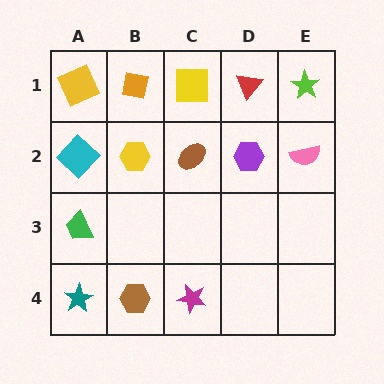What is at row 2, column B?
A yellow hexagon.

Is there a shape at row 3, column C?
No, that cell is empty.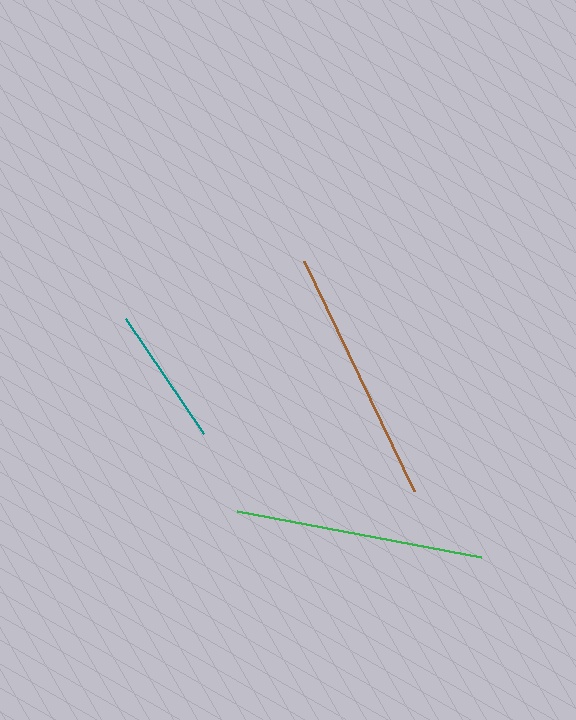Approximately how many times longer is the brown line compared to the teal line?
The brown line is approximately 1.8 times the length of the teal line.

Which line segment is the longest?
The brown line is the longest at approximately 254 pixels.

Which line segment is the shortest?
The teal line is the shortest at approximately 139 pixels.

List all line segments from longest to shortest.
From longest to shortest: brown, green, teal.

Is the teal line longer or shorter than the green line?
The green line is longer than the teal line.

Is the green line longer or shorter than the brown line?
The brown line is longer than the green line.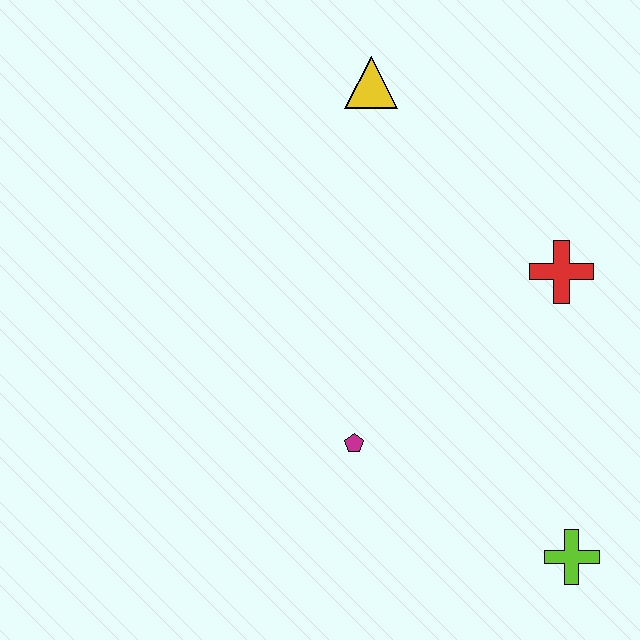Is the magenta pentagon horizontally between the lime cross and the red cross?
No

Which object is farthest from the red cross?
The lime cross is farthest from the red cross.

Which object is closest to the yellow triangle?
The red cross is closest to the yellow triangle.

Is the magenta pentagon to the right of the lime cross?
No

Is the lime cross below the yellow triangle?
Yes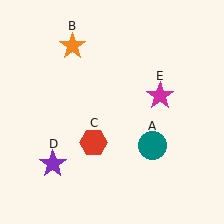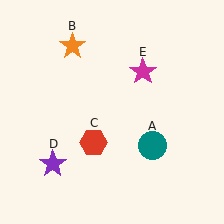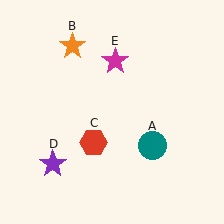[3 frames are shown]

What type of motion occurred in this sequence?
The magenta star (object E) rotated counterclockwise around the center of the scene.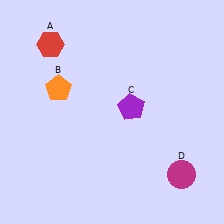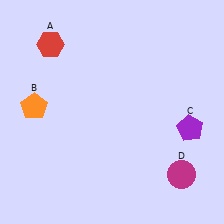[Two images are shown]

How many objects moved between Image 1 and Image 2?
2 objects moved between the two images.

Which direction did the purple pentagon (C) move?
The purple pentagon (C) moved right.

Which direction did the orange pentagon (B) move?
The orange pentagon (B) moved left.